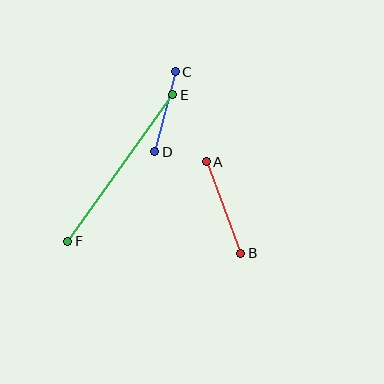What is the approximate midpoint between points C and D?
The midpoint is at approximately (165, 112) pixels.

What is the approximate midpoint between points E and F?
The midpoint is at approximately (120, 168) pixels.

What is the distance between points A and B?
The distance is approximately 98 pixels.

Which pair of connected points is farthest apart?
Points E and F are farthest apart.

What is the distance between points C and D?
The distance is approximately 83 pixels.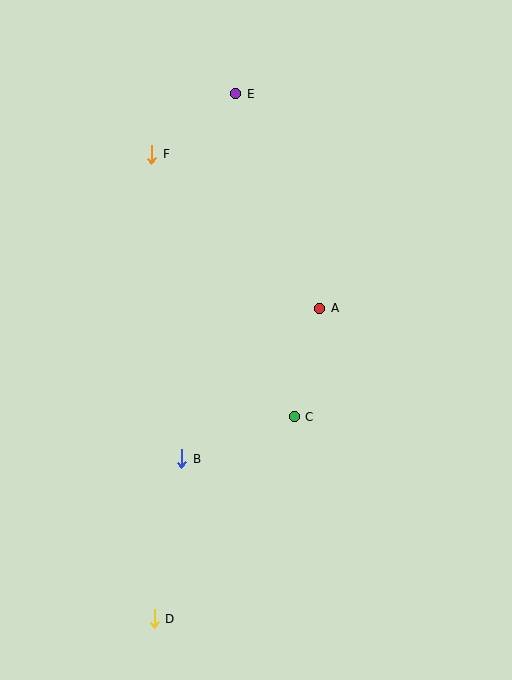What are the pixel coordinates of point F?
Point F is at (152, 154).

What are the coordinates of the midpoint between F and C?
The midpoint between F and C is at (223, 286).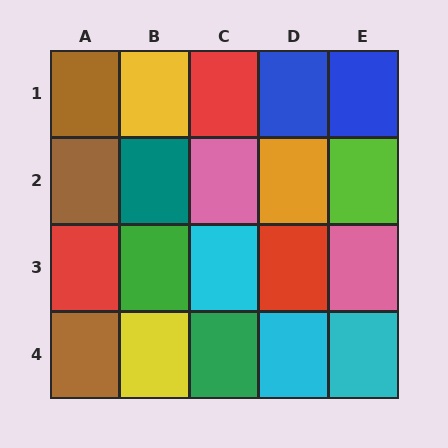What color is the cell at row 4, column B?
Yellow.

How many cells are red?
3 cells are red.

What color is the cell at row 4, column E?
Cyan.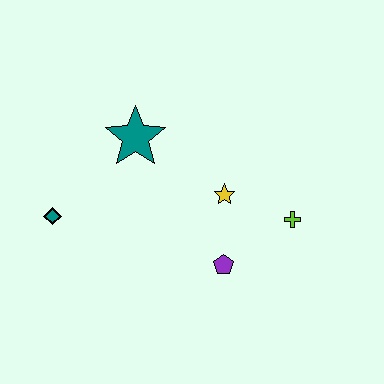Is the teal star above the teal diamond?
Yes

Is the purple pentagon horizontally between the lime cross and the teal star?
Yes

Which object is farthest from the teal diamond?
The lime cross is farthest from the teal diamond.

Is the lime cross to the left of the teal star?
No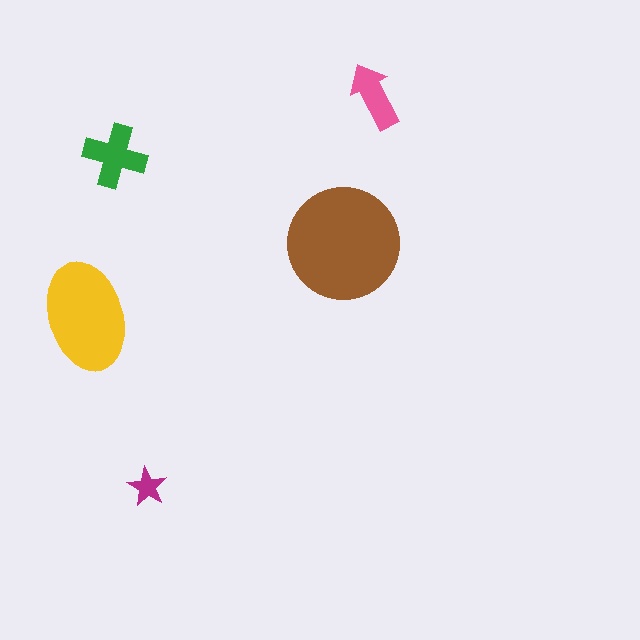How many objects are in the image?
There are 5 objects in the image.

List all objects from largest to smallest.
The brown circle, the yellow ellipse, the green cross, the pink arrow, the magenta star.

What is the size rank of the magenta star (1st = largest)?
5th.